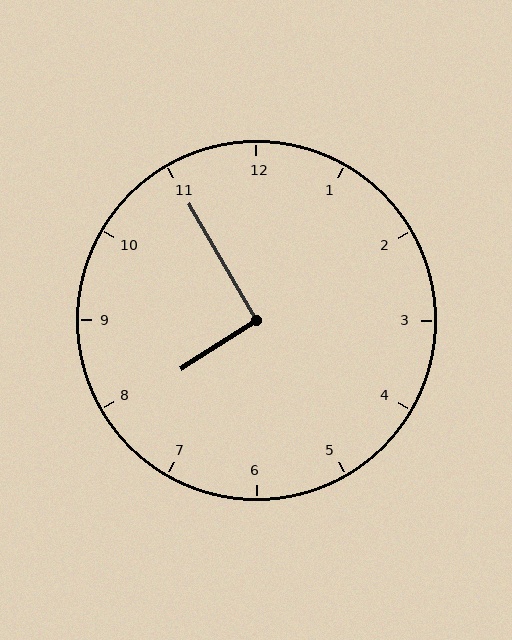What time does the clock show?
7:55.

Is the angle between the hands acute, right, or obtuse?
It is right.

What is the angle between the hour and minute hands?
Approximately 92 degrees.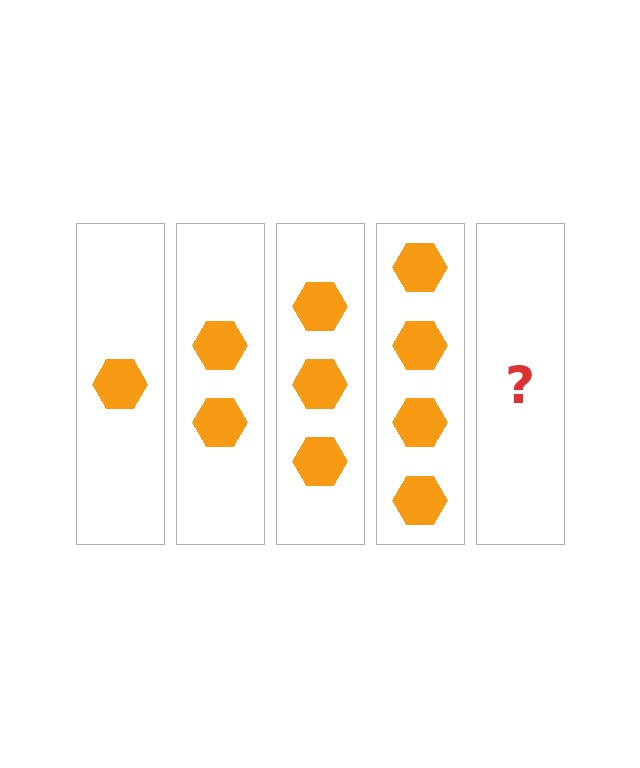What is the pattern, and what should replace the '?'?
The pattern is that each step adds one more hexagon. The '?' should be 5 hexagons.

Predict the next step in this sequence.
The next step is 5 hexagons.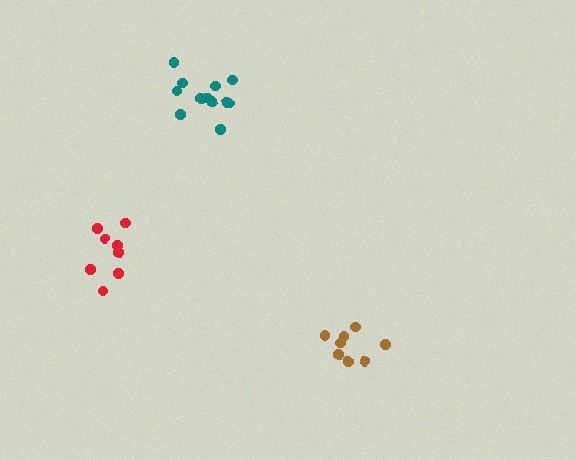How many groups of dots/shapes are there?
There are 3 groups.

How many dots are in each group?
Group 1: 8 dots, Group 2: 12 dots, Group 3: 8 dots (28 total).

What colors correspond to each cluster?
The clusters are colored: brown, teal, red.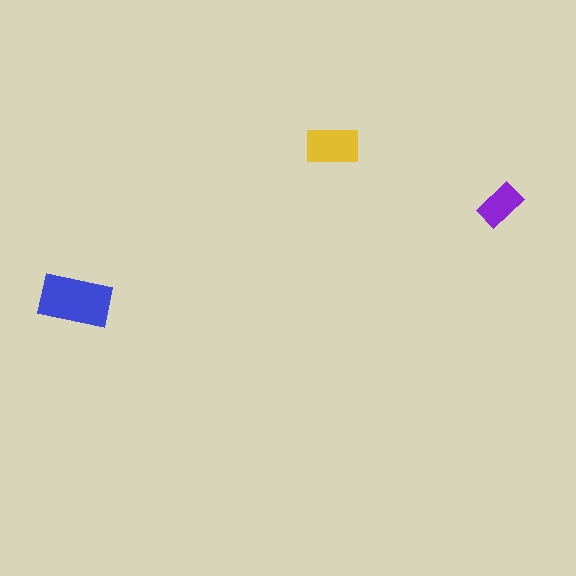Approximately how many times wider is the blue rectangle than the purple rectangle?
About 1.5 times wider.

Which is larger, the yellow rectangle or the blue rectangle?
The blue one.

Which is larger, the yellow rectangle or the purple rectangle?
The yellow one.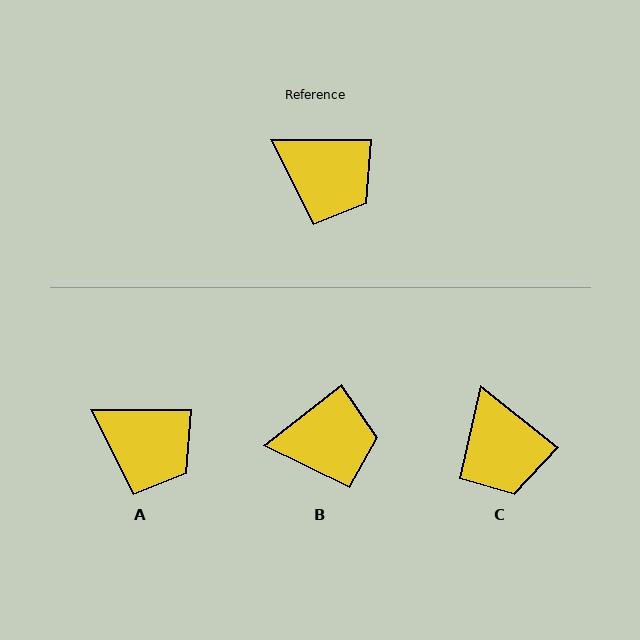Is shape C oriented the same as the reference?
No, it is off by about 39 degrees.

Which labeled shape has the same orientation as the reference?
A.